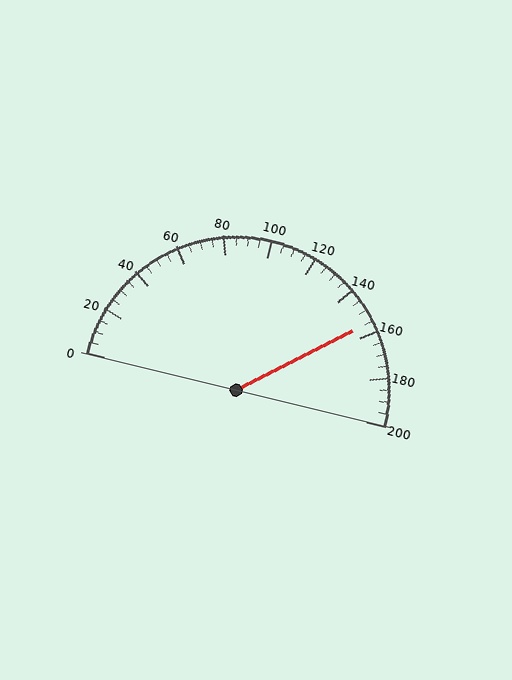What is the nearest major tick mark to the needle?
The nearest major tick mark is 160.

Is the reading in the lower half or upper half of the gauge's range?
The reading is in the upper half of the range (0 to 200).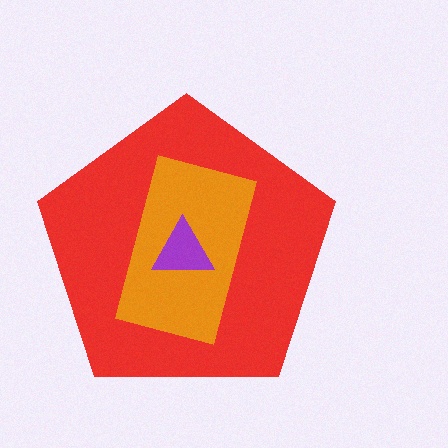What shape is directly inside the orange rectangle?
The purple triangle.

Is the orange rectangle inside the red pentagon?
Yes.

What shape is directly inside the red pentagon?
The orange rectangle.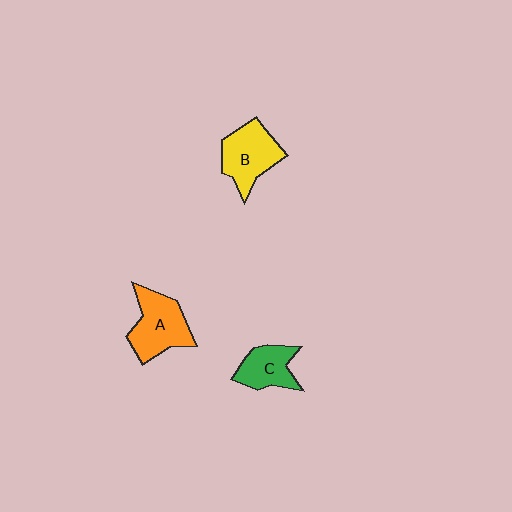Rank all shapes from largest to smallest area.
From largest to smallest: A (orange), B (yellow), C (green).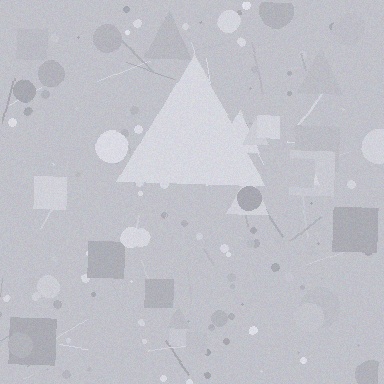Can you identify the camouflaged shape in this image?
The camouflaged shape is a triangle.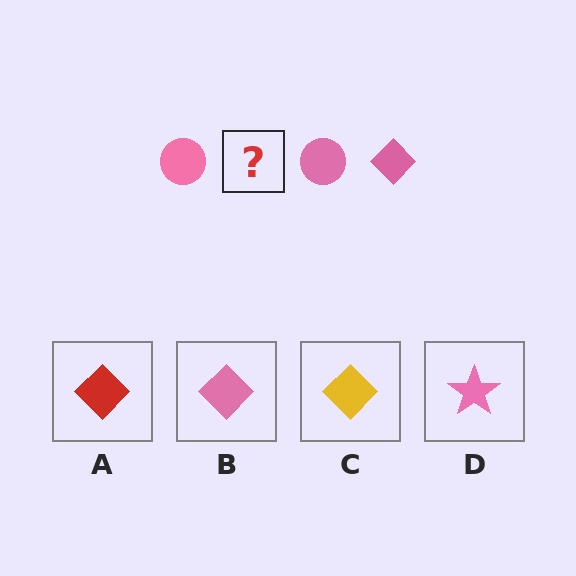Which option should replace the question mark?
Option B.